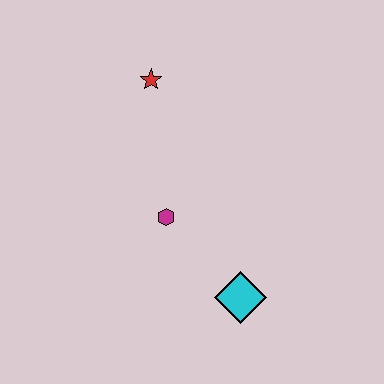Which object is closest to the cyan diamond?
The magenta hexagon is closest to the cyan diamond.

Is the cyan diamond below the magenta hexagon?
Yes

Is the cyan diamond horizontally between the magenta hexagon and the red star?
No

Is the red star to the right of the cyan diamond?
No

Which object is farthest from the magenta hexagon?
The red star is farthest from the magenta hexagon.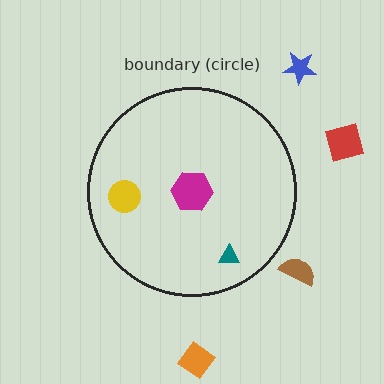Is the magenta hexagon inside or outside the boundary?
Inside.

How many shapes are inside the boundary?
3 inside, 4 outside.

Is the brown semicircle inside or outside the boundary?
Outside.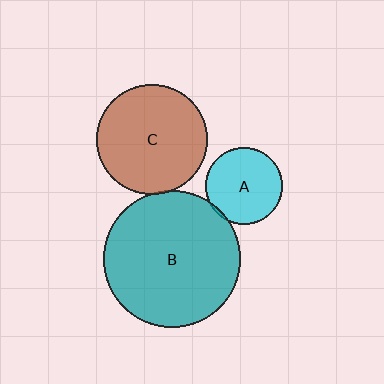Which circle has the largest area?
Circle B (teal).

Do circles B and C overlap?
Yes.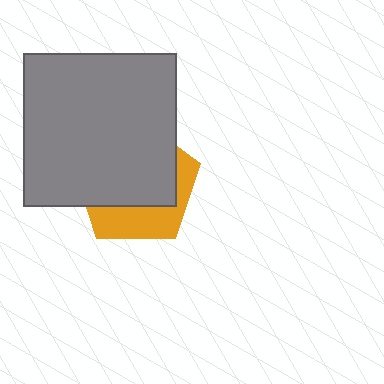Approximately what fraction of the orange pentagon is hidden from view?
Roughly 65% of the orange pentagon is hidden behind the gray square.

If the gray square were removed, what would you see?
You would see the complete orange pentagon.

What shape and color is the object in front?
The object in front is a gray square.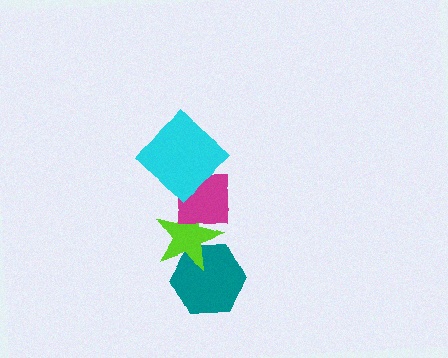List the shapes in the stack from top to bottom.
From top to bottom: the cyan diamond, the magenta square, the lime star, the teal hexagon.